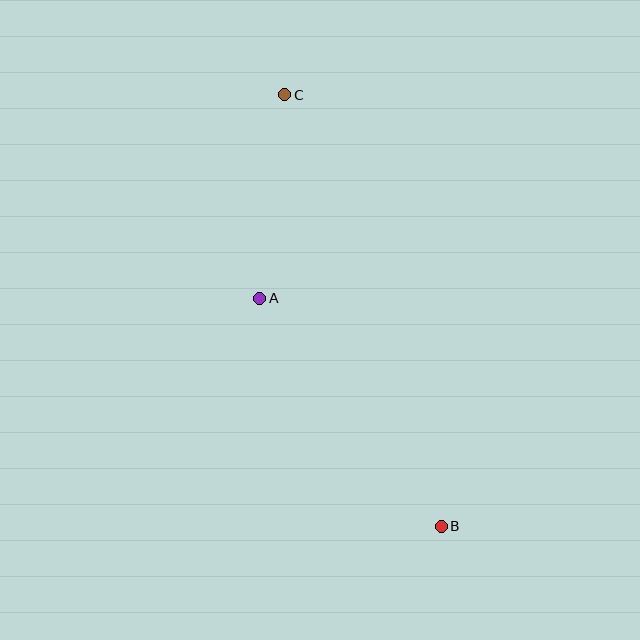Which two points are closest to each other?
Points A and C are closest to each other.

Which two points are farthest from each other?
Points B and C are farthest from each other.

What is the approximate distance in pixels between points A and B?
The distance between A and B is approximately 291 pixels.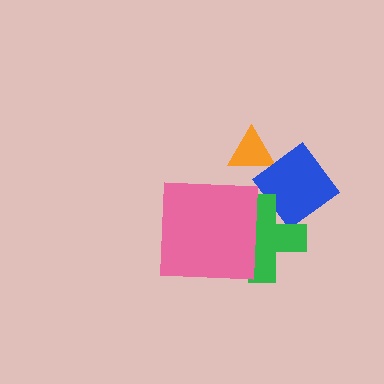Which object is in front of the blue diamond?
The green cross is in front of the blue diamond.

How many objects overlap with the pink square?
1 object overlaps with the pink square.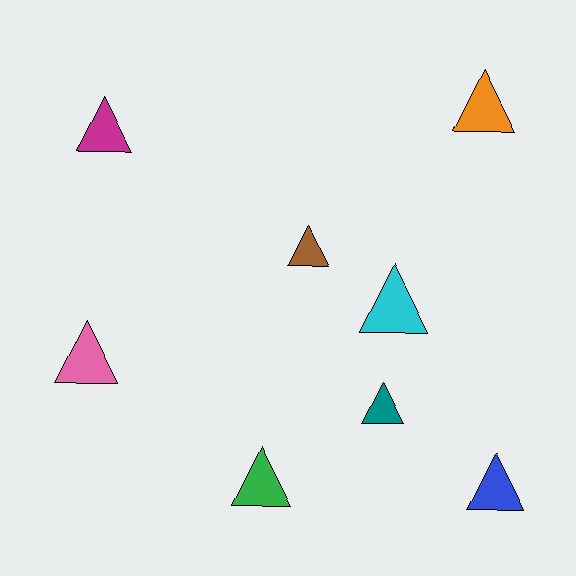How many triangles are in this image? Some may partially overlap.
There are 8 triangles.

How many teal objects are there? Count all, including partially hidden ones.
There is 1 teal object.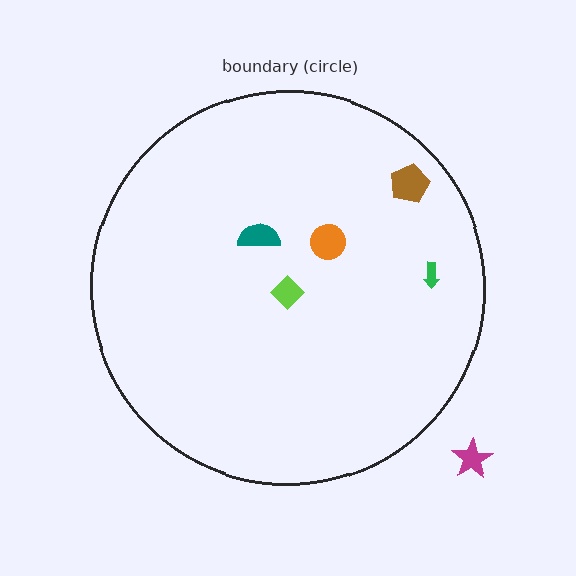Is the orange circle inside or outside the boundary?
Inside.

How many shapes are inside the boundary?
5 inside, 1 outside.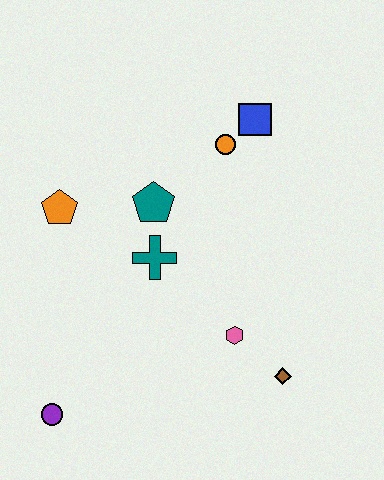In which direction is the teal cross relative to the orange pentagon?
The teal cross is to the right of the orange pentagon.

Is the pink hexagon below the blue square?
Yes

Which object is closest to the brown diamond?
The pink hexagon is closest to the brown diamond.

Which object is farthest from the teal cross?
The purple circle is farthest from the teal cross.